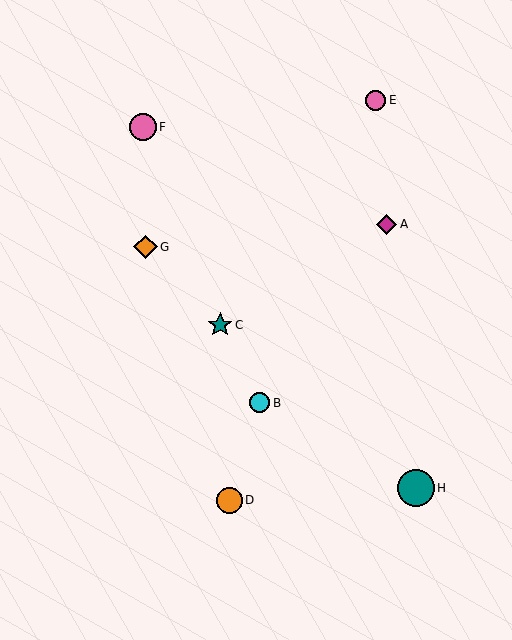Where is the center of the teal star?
The center of the teal star is at (220, 325).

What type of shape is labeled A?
Shape A is a magenta diamond.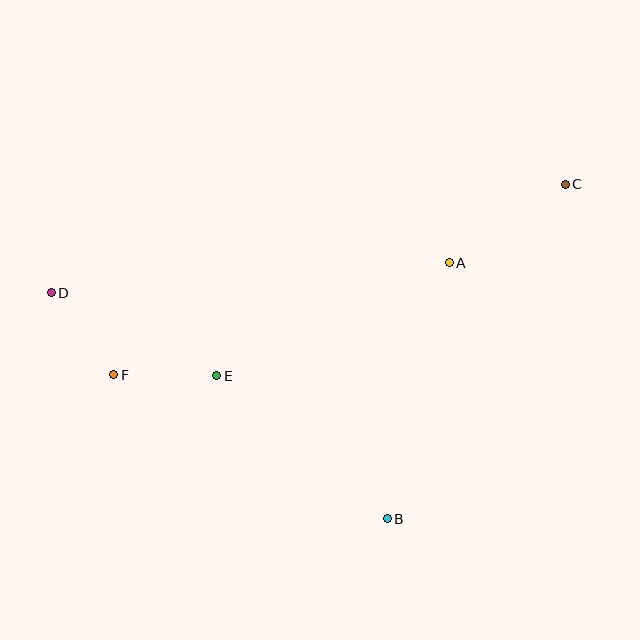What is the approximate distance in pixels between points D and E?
The distance between D and E is approximately 185 pixels.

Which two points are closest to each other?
Points E and F are closest to each other.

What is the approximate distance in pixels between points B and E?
The distance between B and E is approximately 223 pixels.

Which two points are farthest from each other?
Points C and D are farthest from each other.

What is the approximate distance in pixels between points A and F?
The distance between A and F is approximately 354 pixels.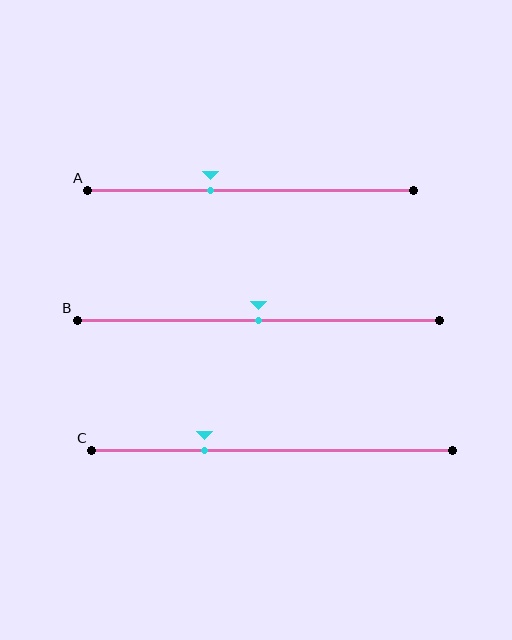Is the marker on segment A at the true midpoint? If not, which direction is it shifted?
No, the marker on segment A is shifted to the left by about 12% of the segment length.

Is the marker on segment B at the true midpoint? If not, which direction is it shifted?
Yes, the marker on segment B is at the true midpoint.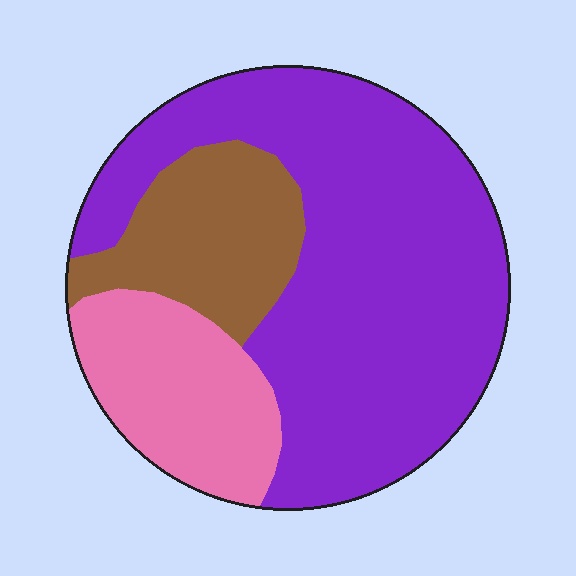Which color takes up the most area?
Purple, at roughly 60%.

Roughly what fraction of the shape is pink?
Pink takes up less than a quarter of the shape.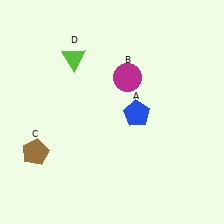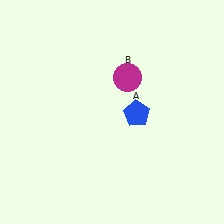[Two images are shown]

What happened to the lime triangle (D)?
The lime triangle (D) was removed in Image 2. It was in the top-left area of Image 1.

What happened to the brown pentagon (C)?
The brown pentagon (C) was removed in Image 2. It was in the bottom-left area of Image 1.